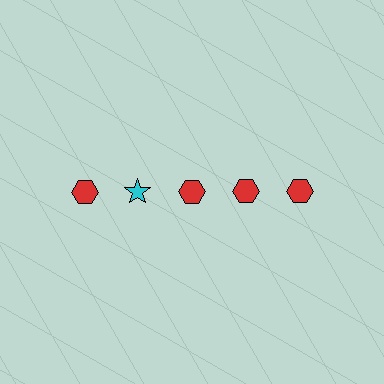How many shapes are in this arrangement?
There are 5 shapes arranged in a grid pattern.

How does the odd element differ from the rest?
It differs in both color (cyan instead of red) and shape (star instead of hexagon).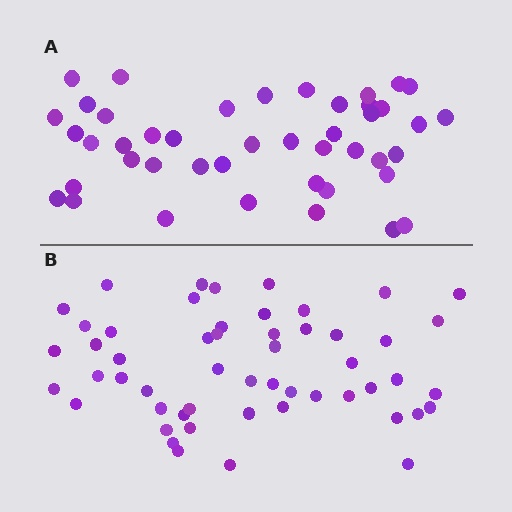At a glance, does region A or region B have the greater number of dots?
Region B (the bottom region) has more dots.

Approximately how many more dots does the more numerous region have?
Region B has roughly 8 or so more dots than region A.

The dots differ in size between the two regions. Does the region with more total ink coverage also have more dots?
No. Region A has more total ink coverage because its dots are larger, but region B actually contains more individual dots. Total area can be misleading — the number of items is what matters here.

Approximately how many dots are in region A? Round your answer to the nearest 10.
About 40 dots. (The exact count is 44, which rounds to 40.)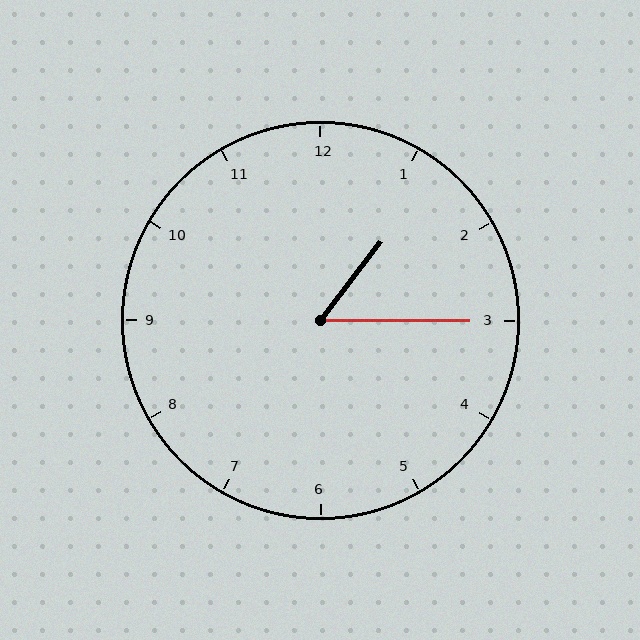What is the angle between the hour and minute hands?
Approximately 52 degrees.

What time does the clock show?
1:15.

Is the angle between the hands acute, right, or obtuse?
It is acute.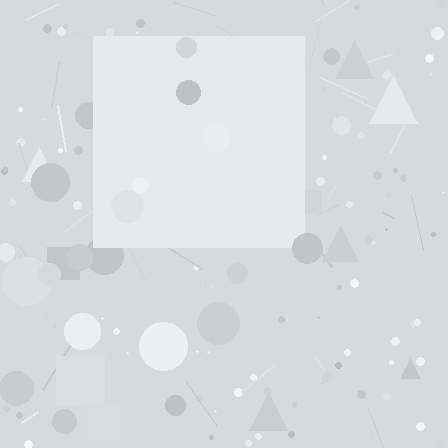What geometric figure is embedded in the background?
A square is embedded in the background.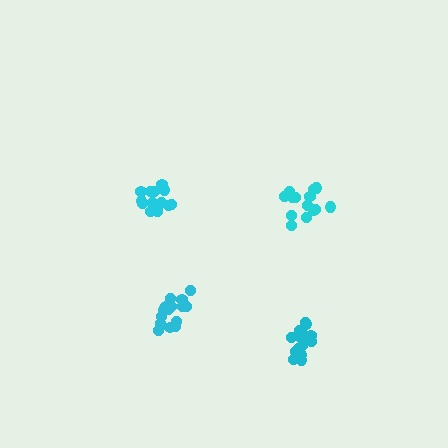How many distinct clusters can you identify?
There are 4 distinct clusters.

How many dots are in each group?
Group 1: 14 dots, Group 2: 14 dots, Group 3: 16 dots, Group 4: 14 dots (58 total).